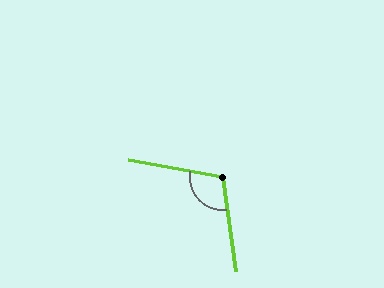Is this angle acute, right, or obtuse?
It is obtuse.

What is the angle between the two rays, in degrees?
Approximately 108 degrees.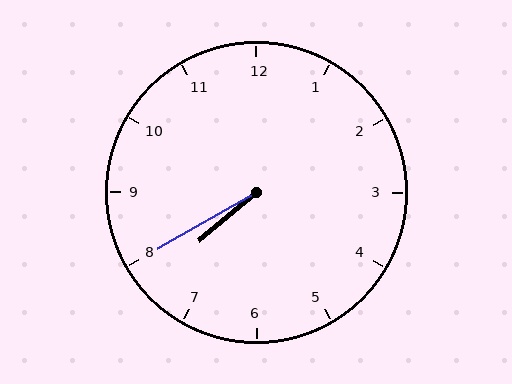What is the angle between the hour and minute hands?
Approximately 10 degrees.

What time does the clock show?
7:40.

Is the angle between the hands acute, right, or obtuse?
It is acute.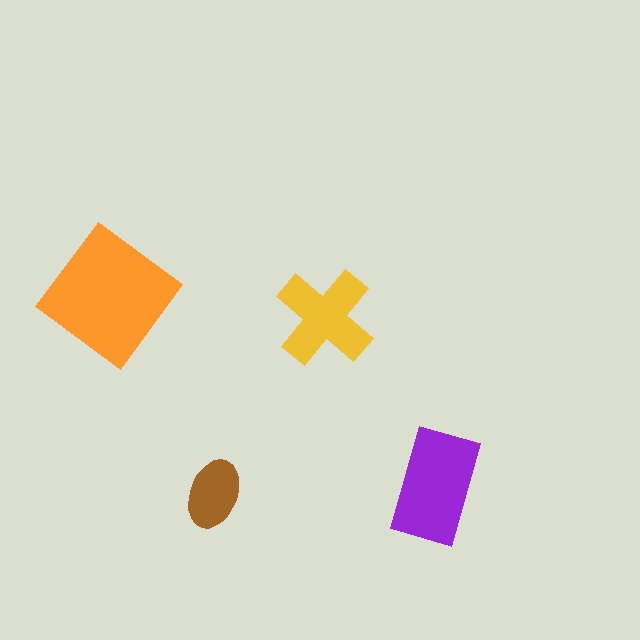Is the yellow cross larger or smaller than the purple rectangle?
Smaller.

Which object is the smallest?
The brown ellipse.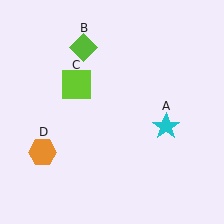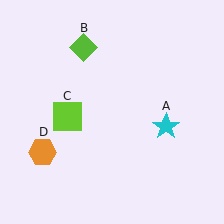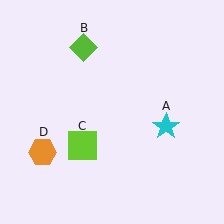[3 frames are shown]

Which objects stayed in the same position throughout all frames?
Cyan star (object A) and lime diamond (object B) and orange hexagon (object D) remained stationary.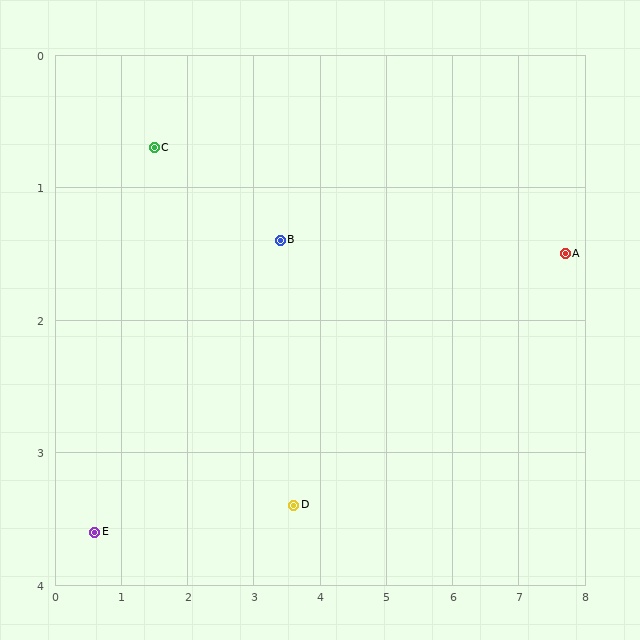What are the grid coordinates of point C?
Point C is at approximately (1.5, 0.7).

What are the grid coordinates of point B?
Point B is at approximately (3.4, 1.4).